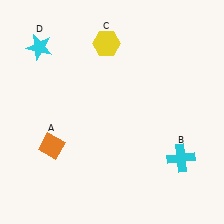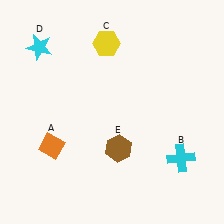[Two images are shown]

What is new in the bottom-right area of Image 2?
A brown hexagon (E) was added in the bottom-right area of Image 2.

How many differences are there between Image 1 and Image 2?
There is 1 difference between the two images.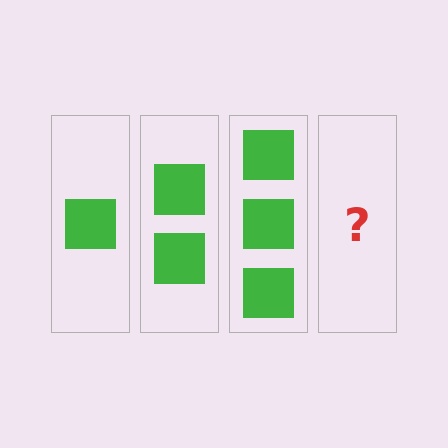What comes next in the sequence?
The next element should be 4 squares.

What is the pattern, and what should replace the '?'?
The pattern is that each step adds one more square. The '?' should be 4 squares.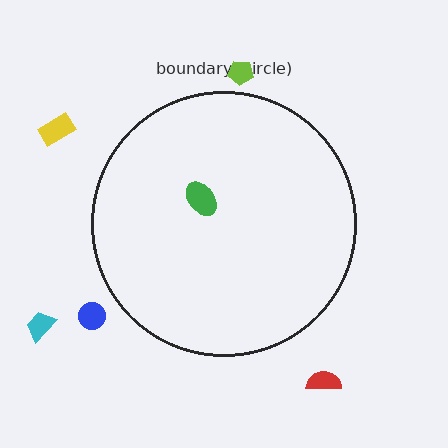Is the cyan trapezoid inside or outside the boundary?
Outside.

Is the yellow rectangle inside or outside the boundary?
Outside.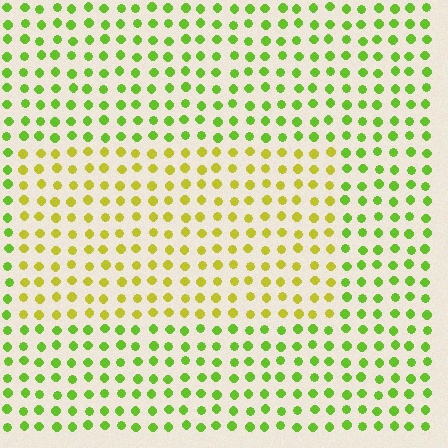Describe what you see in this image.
The image is filled with small lime elements in a uniform arrangement. A rectangle-shaped region is visible where the elements are tinted to a slightly different hue, forming a subtle color boundary.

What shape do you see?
I see a rectangle.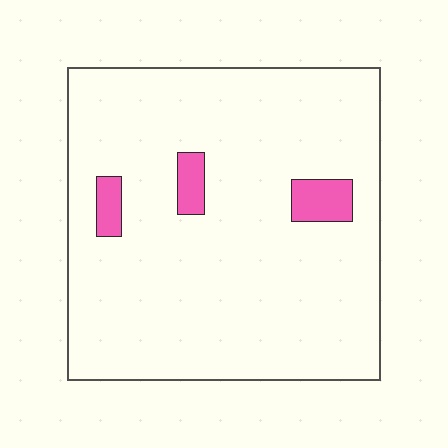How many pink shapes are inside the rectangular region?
3.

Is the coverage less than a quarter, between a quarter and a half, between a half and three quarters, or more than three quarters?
Less than a quarter.